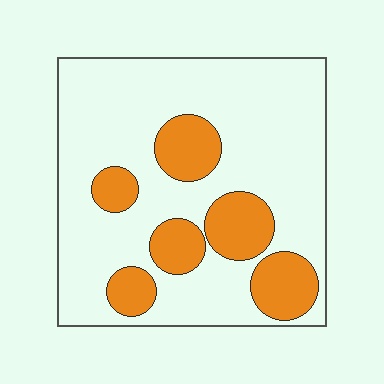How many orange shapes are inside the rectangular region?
6.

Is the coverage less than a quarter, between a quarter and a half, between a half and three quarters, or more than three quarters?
Less than a quarter.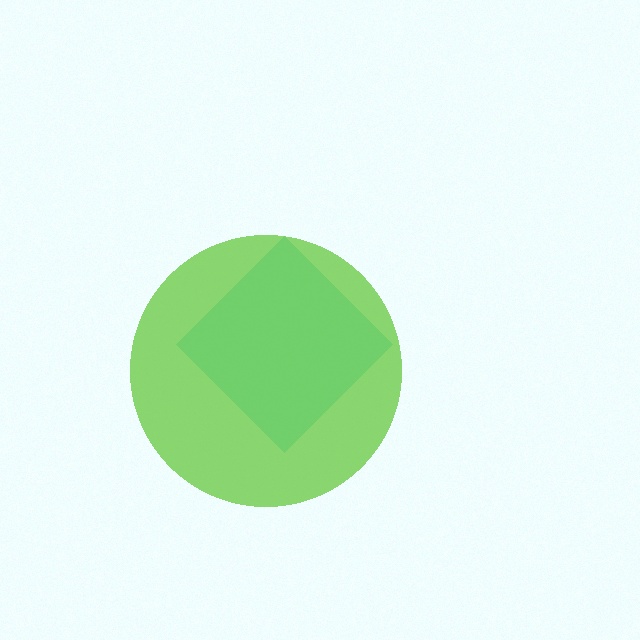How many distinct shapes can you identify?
There are 2 distinct shapes: a cyan diamond, a lime circle.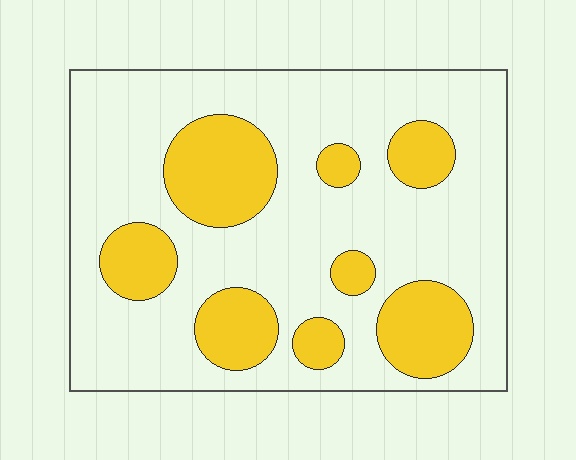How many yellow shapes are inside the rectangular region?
8.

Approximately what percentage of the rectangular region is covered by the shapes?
Approximately 25%.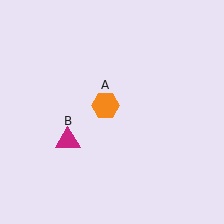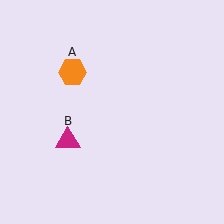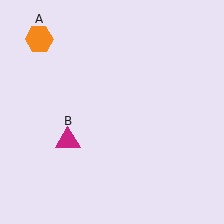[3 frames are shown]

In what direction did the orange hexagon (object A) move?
The orange hexagon (object A) moved up and to the left.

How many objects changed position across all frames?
1 object changed position: orange hexagon (object A).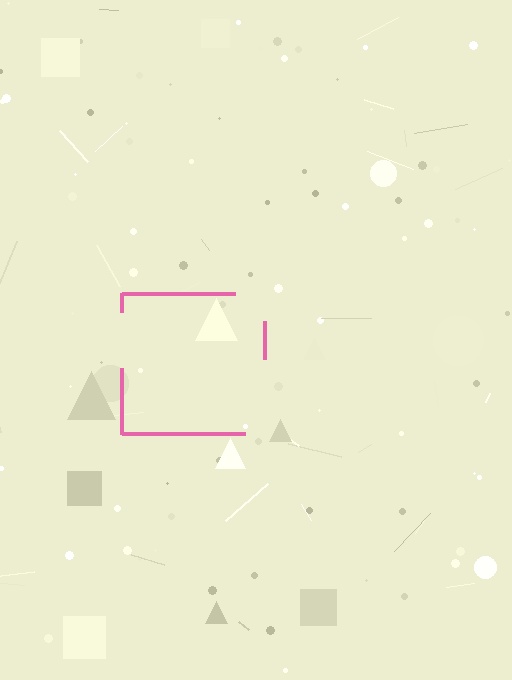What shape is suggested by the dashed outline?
The dashed outline suggests a square.